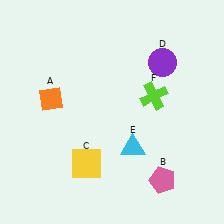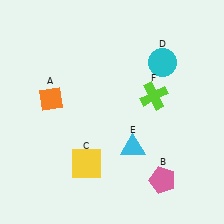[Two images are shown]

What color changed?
The circle (D) changed from purple in Image 1 to cyan in Image 2.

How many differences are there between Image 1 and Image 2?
There is 1 difference between the two images.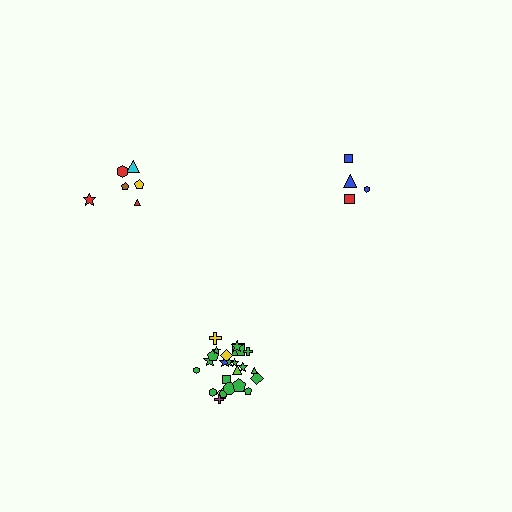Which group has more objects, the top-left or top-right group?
The top-left group.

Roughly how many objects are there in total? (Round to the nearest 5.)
Roughly 35 objects in total.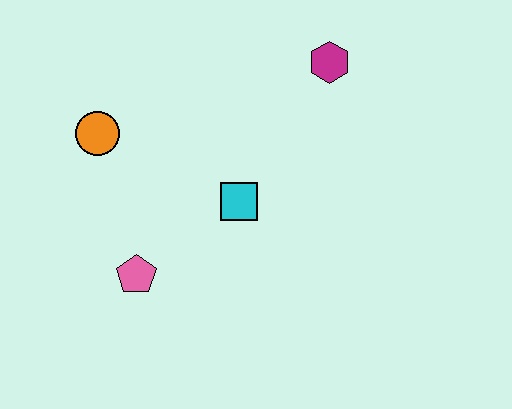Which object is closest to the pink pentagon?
The cyan square is closest to the pink pentagon.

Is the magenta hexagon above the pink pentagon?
Yes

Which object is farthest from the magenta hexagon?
The pink pentagon is farthest from the magenta hexagon.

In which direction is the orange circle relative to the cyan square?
The orange circle is to the left of the cyan square.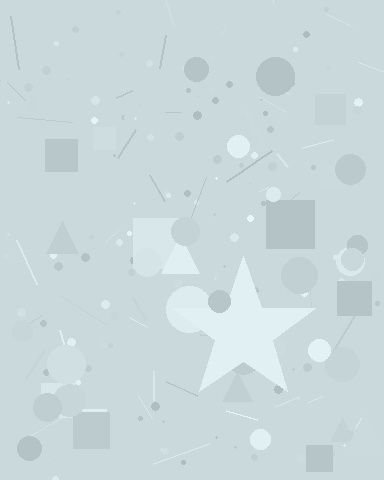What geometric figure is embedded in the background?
A star is embedded in the background.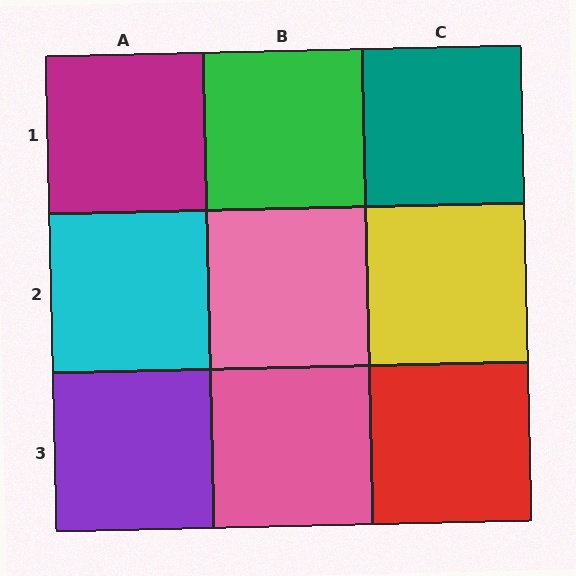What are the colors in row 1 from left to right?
Magenta, green, teal.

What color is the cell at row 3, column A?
Purple.